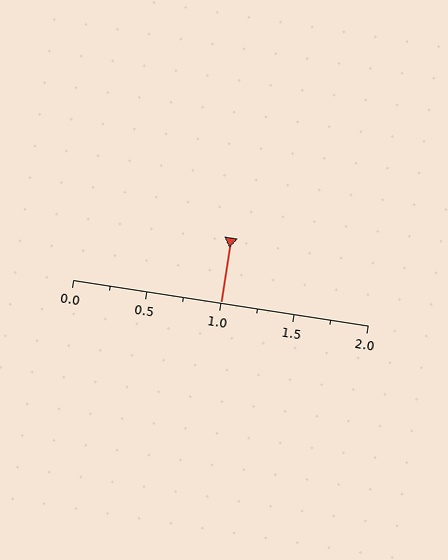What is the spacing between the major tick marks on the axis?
The major ticks are spaced 0.5 apart.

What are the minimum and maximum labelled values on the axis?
The axis runs from 0.0 to 2.0.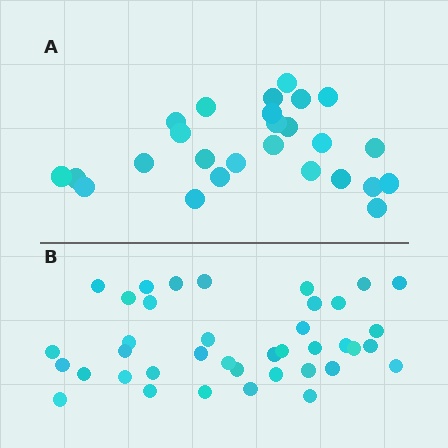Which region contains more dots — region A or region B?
Region B (the bottom region) has more dots.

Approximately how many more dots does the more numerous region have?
Region B has approximately 15 more dots than region A.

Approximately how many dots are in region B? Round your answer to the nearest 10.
About 40 dots. (The exact count is 39, which rounds to 40.)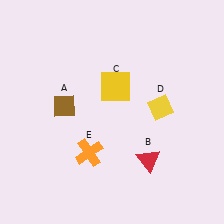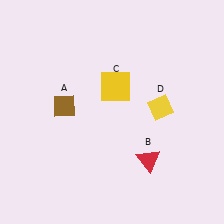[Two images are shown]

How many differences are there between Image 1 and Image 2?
There is 1 difference between the two images.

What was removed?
The orange cross (E) was removed in Image 2.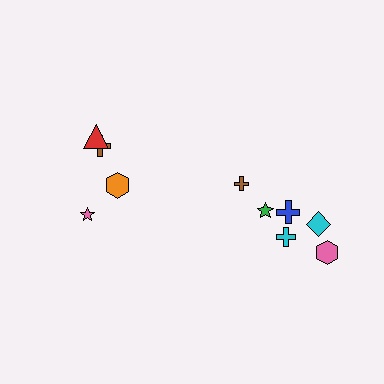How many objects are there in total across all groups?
There are 10 objects.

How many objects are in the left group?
There are 4 objects.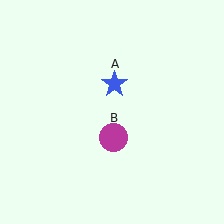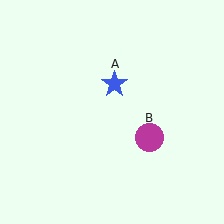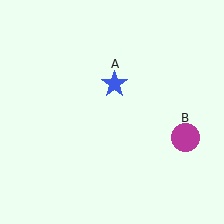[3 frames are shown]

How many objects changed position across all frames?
1 object changed position: magenta circle (object B).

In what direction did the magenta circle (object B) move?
The magenta circle (object B) moved right.